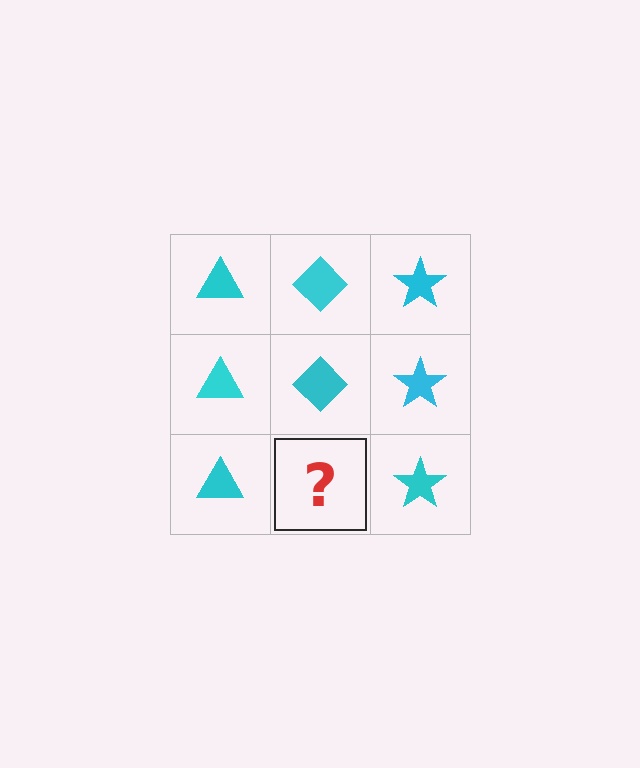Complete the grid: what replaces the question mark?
The question mark should be replaced with a cyan diamond.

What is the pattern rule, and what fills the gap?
The rule is that each column has a consistent shape. The gap should be filled with a cyan diamond.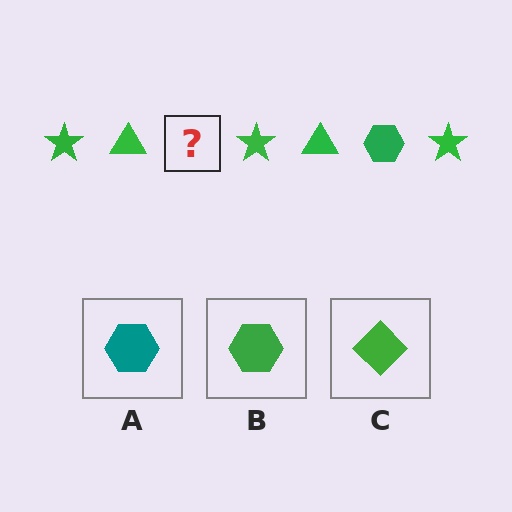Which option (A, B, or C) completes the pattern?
B.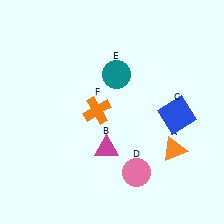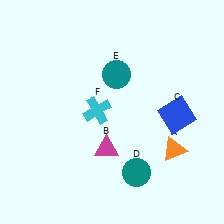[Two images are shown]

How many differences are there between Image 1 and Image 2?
There are 2 differences between the two images.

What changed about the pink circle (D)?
In Image 1, D is pink. In Image 2, it changed to teal.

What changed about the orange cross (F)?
In Image 1, F is orange. In Image 2, it changed to cyan.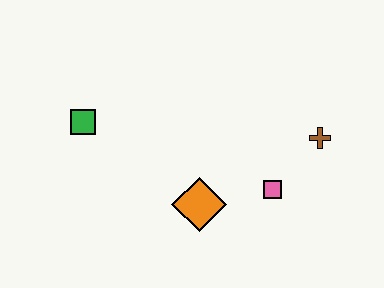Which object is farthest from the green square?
The brown cross is farthest from the green square.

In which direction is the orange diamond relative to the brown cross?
The orange diamond is to the left of the brown cross.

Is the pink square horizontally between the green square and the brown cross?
Yes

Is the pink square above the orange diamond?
Yes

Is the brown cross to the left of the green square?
No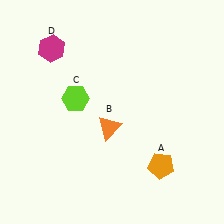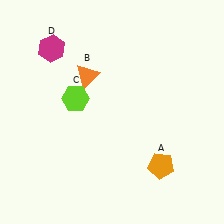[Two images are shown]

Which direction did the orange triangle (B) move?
The orange triangle (B) moved up.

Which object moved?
The orange triangle (B) moved up.